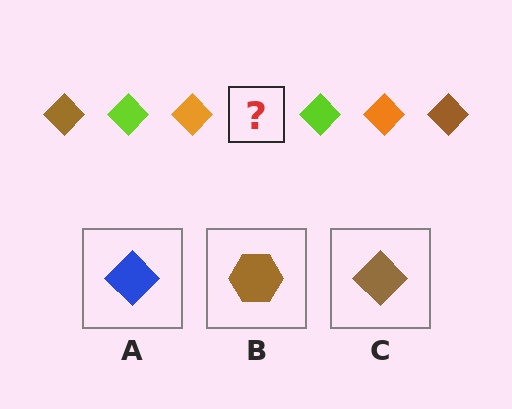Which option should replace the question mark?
Option C.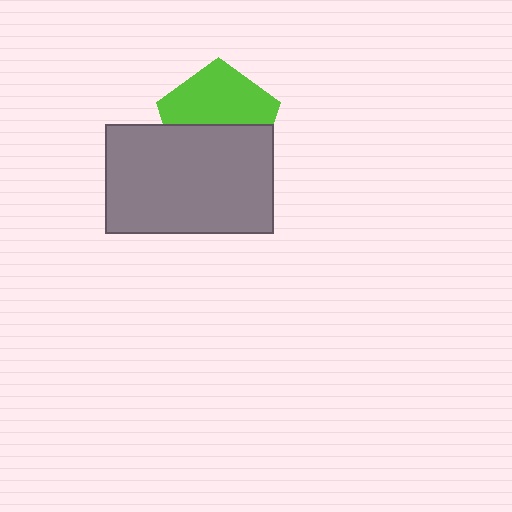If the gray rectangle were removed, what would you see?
You would see the complete lime pentagon.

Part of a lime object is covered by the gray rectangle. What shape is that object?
It is a pentagon.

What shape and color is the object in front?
The object in front is a gray rectangle.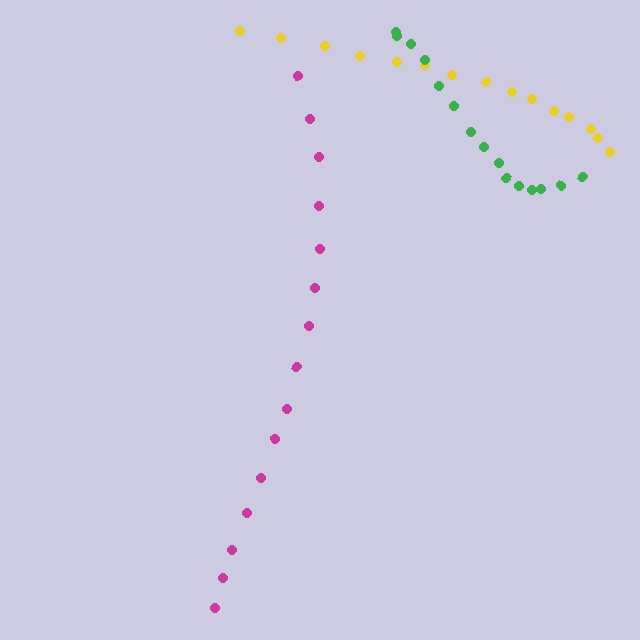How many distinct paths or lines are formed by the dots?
There are 3 distinct paths.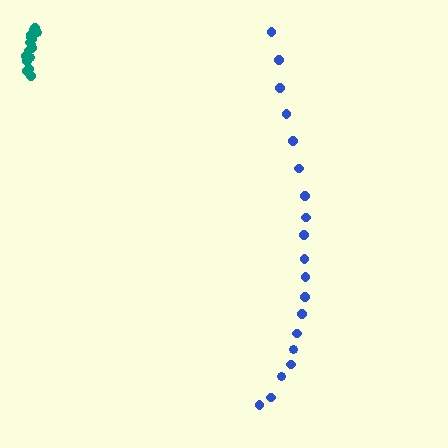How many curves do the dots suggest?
There are 2 distinct paths.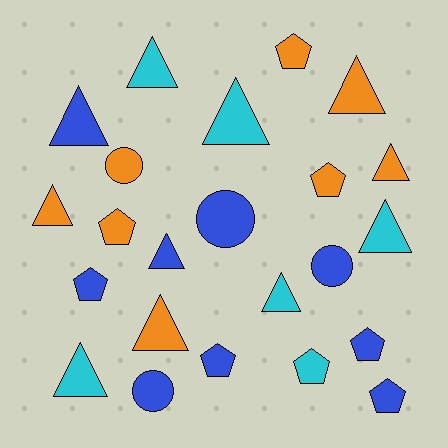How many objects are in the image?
There are 23 objects.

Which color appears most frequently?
Blue, with 9 objects.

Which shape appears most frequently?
Triangle, with 11 objects.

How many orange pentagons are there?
There are 3 orange pentagons.